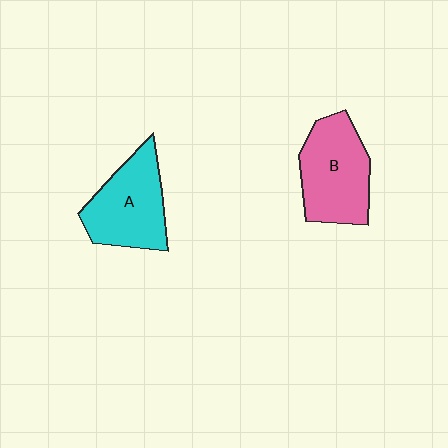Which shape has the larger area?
Shape B (pink).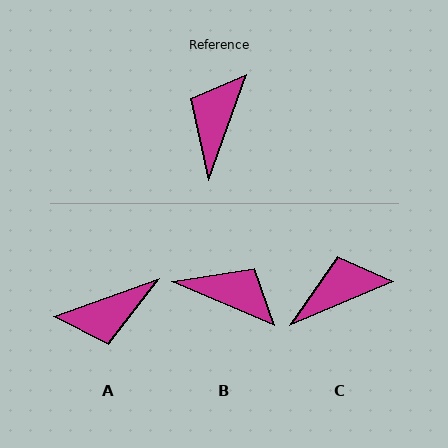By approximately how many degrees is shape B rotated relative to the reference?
Approximately 93 degrees clockwise.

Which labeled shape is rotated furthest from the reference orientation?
A, about 130 degrees away.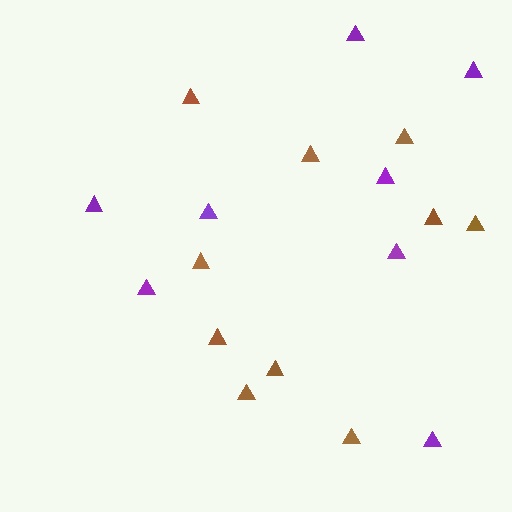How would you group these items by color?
There are 2 groups: one group of brown triangles (10) and one group of purple triangles (8).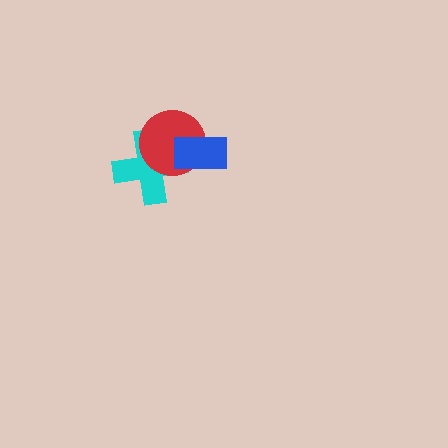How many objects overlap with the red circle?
2 objects overlap with the red circle.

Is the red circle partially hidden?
Yes, it is partially covered by another shape.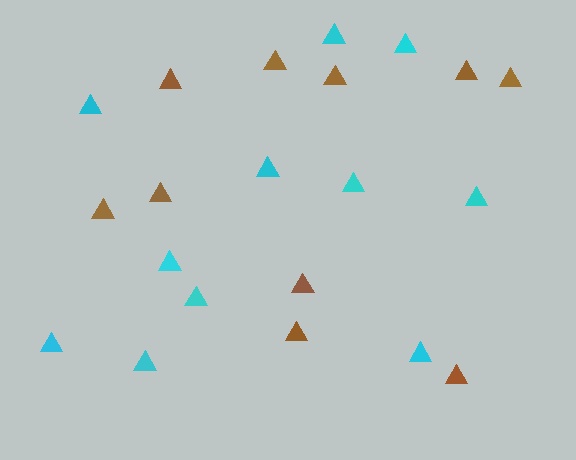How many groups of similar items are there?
There are 2 groups: one group of cyan triangles (11) and one group of brown triangles (10).